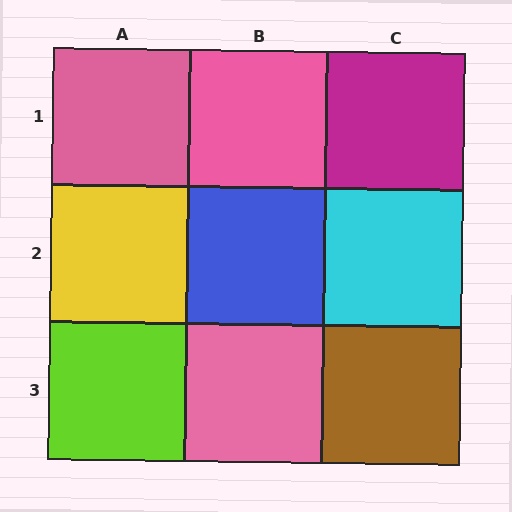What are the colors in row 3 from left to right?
Lime, pink, brown.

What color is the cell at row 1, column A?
Pink.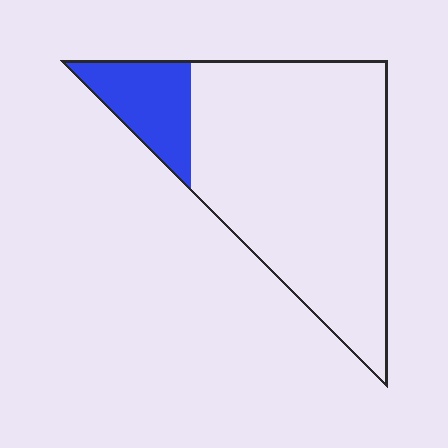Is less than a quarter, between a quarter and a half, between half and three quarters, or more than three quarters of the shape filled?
Less than a quarter.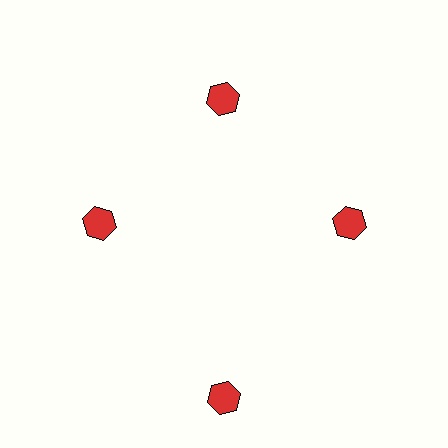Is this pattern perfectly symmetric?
No. The 4 red hexagons are arranged in a ring, but one element near the 6 o'clock position is pushed outward from the center, breaking the 4-fold rotational symmetry.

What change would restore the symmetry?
The symmetry would be restored by moving it inward, back onto the ring so that all 4 hexagons sit at equal angles and equal distance from the center.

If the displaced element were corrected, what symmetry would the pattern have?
It would have 4-fold rotational symmetry — the pattern would map onto itself every 90 degrees.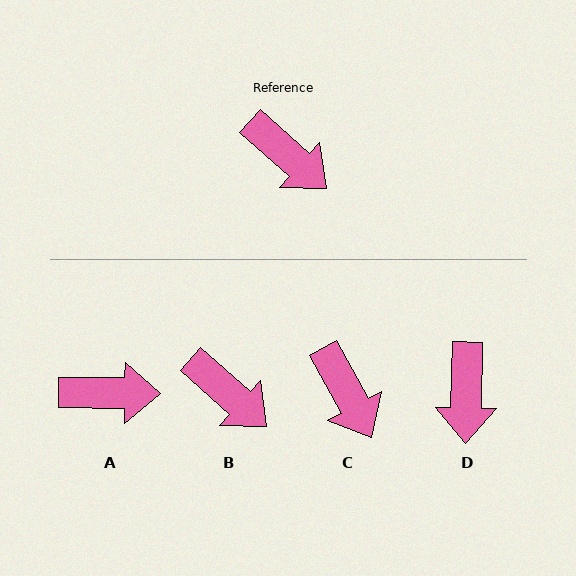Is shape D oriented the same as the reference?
No, it is off by about 50 degrees.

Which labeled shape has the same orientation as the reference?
B.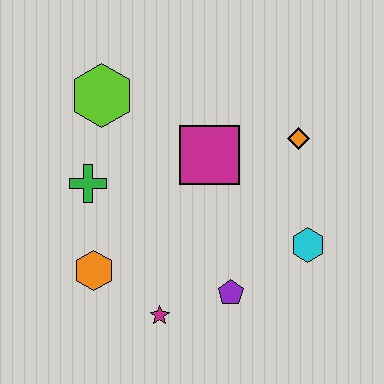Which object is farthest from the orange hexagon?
The orange diamond is farthest from the orange hexagon.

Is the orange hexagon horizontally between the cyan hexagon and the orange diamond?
No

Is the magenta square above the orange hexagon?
Yes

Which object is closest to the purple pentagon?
The magenta star is closest to the purple pentagon.